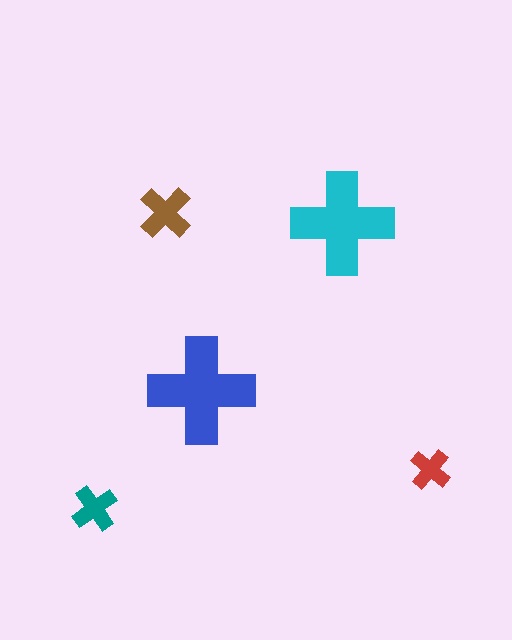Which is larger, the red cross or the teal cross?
The teal one.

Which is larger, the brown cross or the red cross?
The brown one.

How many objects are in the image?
There are 5 objects in the image.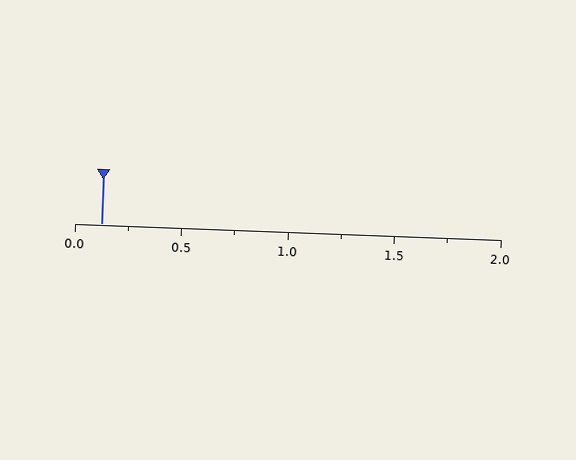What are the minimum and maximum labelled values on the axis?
The axis runs from 0.0 to 2.0.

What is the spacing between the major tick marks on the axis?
The major ticks are spaced 0.5 apart.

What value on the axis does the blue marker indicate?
The marker indicates approximately 0.12.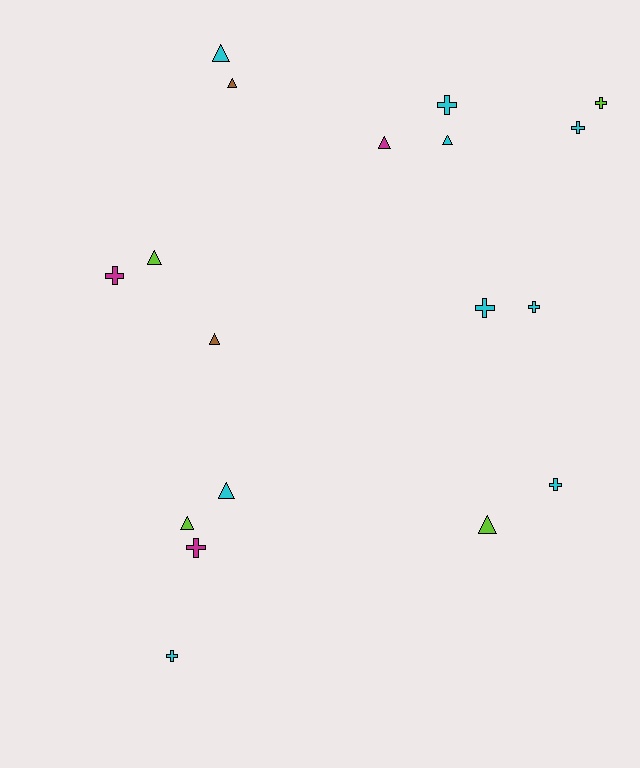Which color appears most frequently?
Cyan, with 9 objects.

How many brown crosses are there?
There are no brown crosses.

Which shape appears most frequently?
Triangle, with 9 objects.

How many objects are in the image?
There are 18 objects.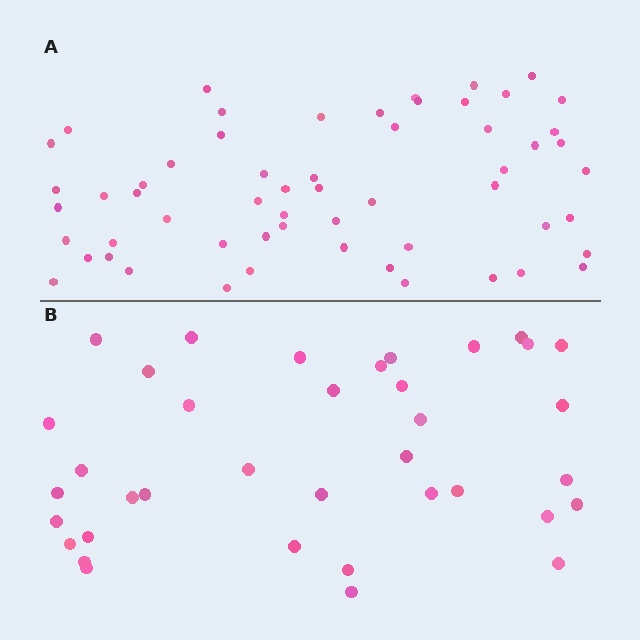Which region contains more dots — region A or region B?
Region A (the top region) has more dots.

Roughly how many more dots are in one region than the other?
Region A has approximately 20 more dots than region B.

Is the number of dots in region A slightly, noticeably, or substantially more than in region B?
Region A has substantially more. The ratio is roughly 1.6 to 1.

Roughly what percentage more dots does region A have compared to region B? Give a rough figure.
About 55% more.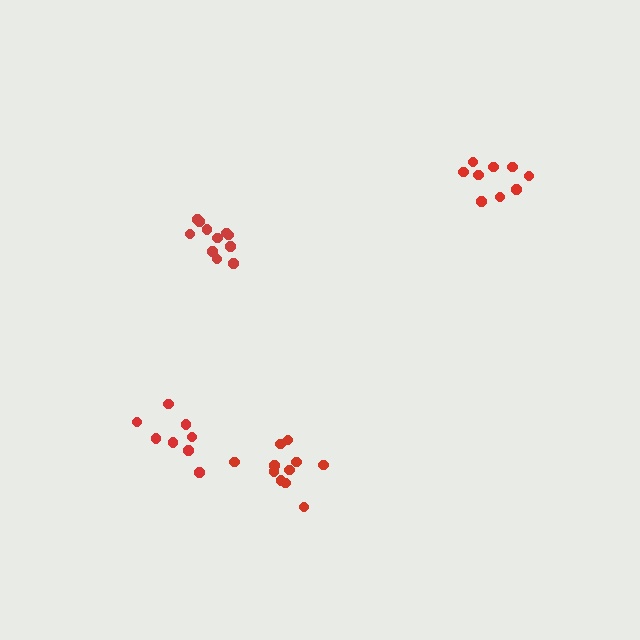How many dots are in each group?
Group 1: 11 dots, Group 2: 9 dots, Group 3: 8 dots, Group 4: 11 dots (39 total).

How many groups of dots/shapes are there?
There are 4 groups.